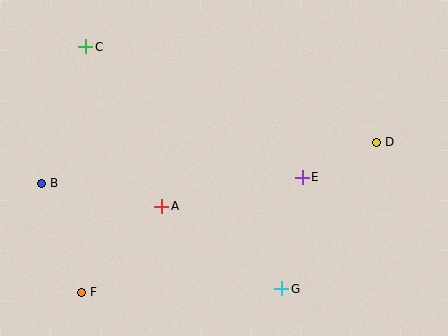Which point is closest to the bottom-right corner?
Point G is closest to the bottom-right corner.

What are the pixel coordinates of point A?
Point A is at (162, 206).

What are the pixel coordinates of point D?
Point D is at (376, 142).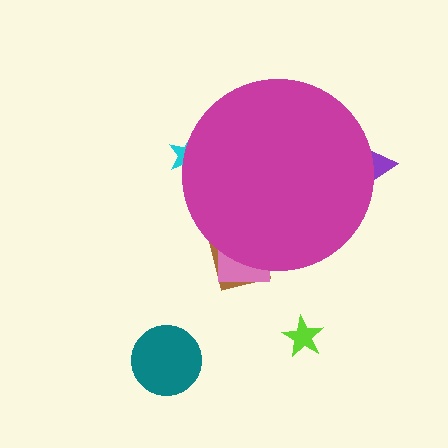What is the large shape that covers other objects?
A magenta circle.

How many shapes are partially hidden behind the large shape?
4 shapes are partially hidden.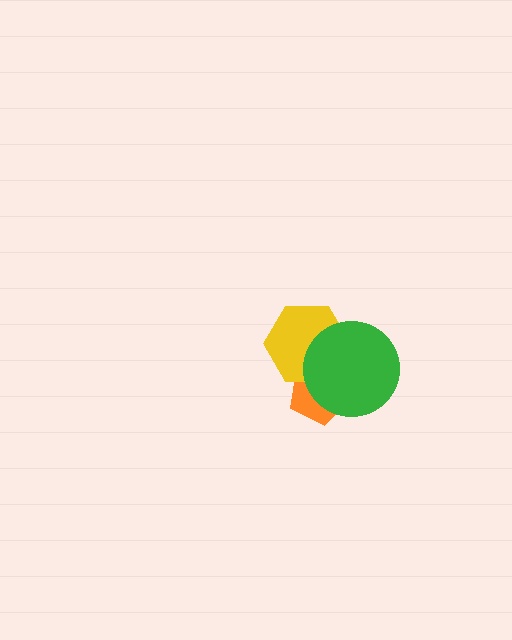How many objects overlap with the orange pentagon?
2 objects overlap with the orange pentagon.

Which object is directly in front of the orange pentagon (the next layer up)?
The yellow hexagon is directly in front of the orange pentagon.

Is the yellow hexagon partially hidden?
Yes, it is partially covered by another shape.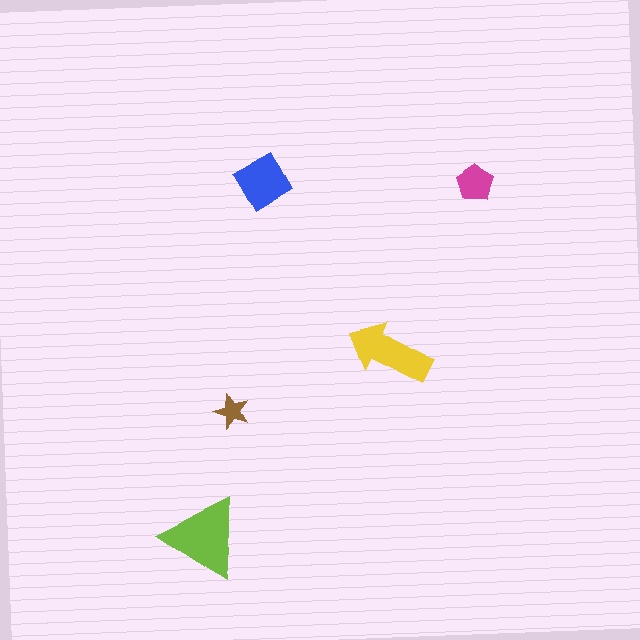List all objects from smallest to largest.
The brown star, the magenta pentagon, the blue diamond, the yellow arrow, the lime triangle.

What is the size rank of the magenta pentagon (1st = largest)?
4th.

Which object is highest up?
The blue diamond is topmost.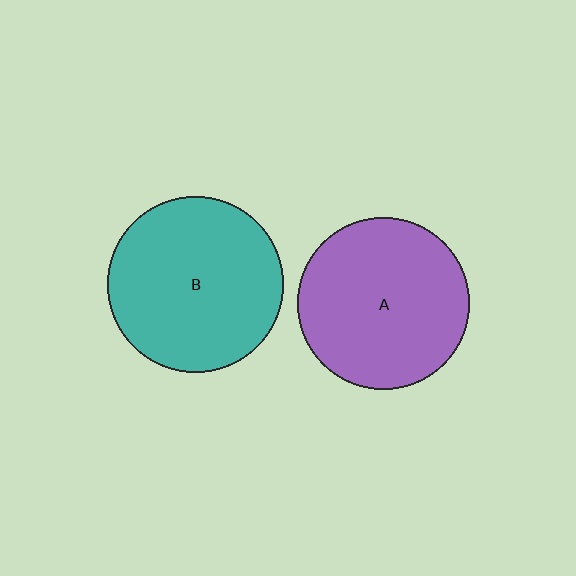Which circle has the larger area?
Circle B (teal).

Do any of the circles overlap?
No, none of the circles overlap.